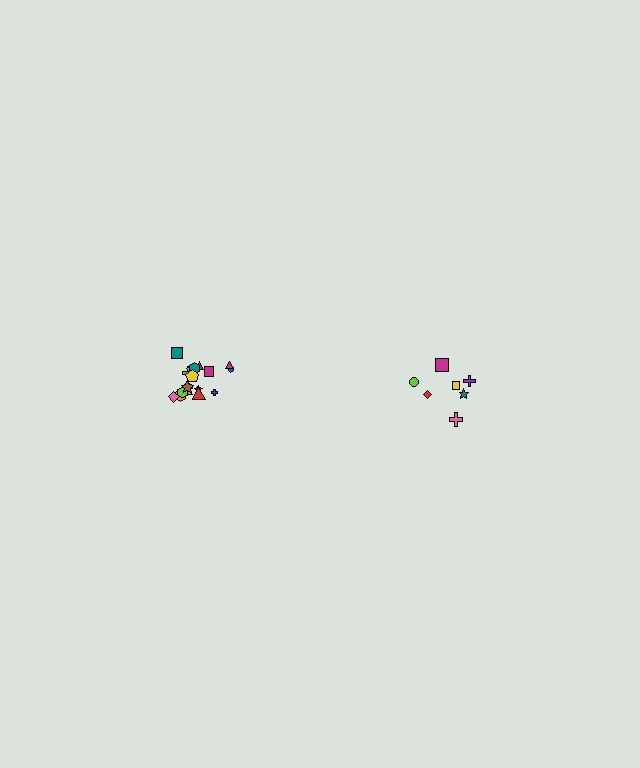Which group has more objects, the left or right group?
The left group.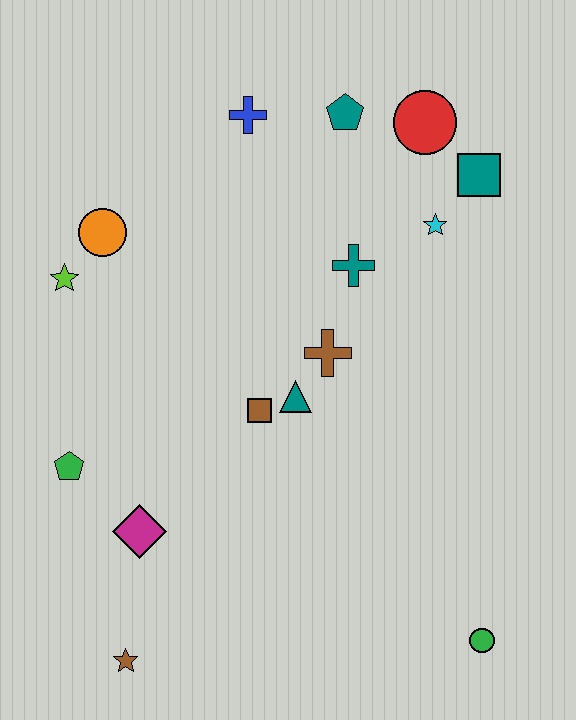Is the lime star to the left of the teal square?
Yes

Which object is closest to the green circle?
The teal triangle is closest to the green circle.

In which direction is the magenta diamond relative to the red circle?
The magenta diamond is below the red circle.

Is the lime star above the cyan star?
No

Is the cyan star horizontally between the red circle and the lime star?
No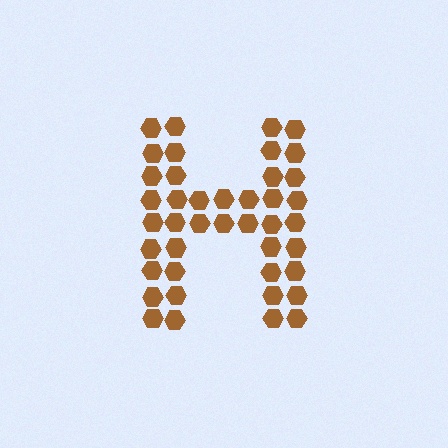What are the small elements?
The small elements are hexagons.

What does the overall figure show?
The overall figure shows the letter H.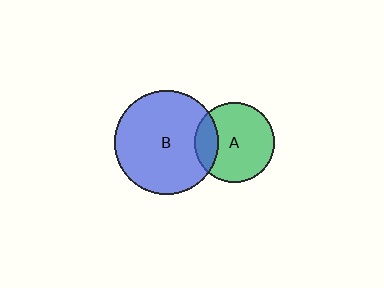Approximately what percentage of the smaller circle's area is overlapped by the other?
Approximately 20%.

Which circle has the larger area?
Circle B (blue).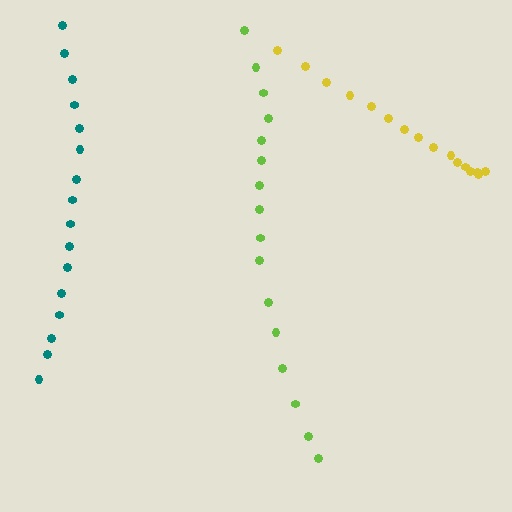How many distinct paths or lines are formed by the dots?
There are 3 distinct paths.